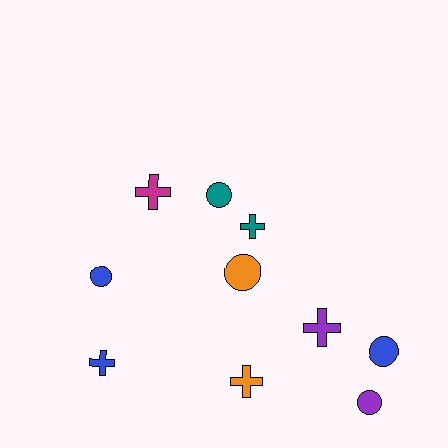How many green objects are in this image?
There are no green objects.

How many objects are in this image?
There are 10 objects.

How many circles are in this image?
There are 5 circles.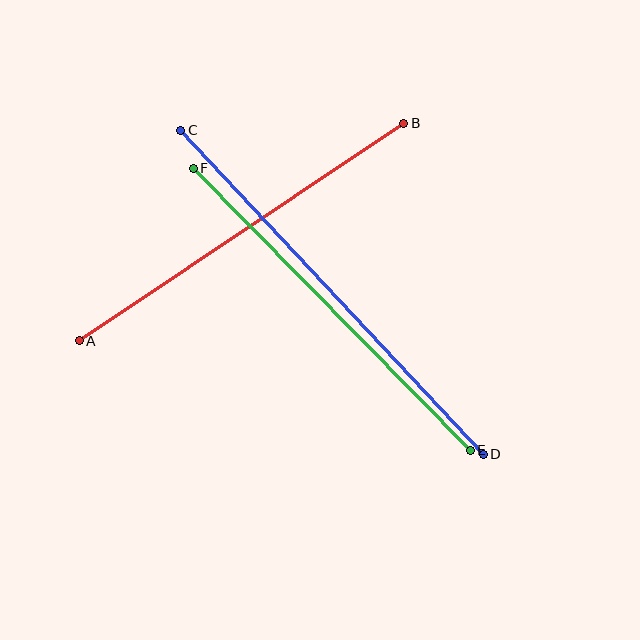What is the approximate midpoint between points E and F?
The midpoint is at approximately (332, 309) pixels.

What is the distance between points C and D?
The distance is approximately 443 pixels.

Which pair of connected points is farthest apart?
Points C and D are farthest apart.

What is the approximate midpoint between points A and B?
The midpoint is at approximately (241, 232) pixels.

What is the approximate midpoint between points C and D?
The midpoint is at approximately (332, 292) pixels.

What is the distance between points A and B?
The distance is approximately 391 pixels.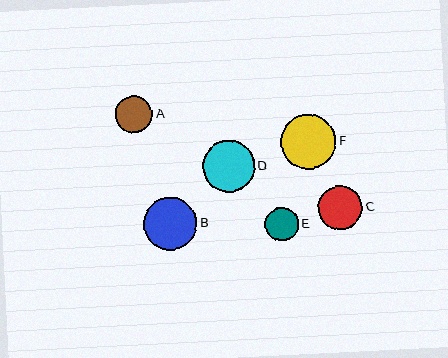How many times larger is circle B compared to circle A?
Circle B is approximately 1.4 times the size of circle A.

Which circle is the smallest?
Circle E is the smallest with a size of approximately 34 pixels.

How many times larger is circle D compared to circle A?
Circle D is approximately 1.4 times the size of circle A.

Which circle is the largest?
Circle F is the largest with a size of approximately 55 pixels.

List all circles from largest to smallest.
From largest to smallest: F, B, D, C, A, E.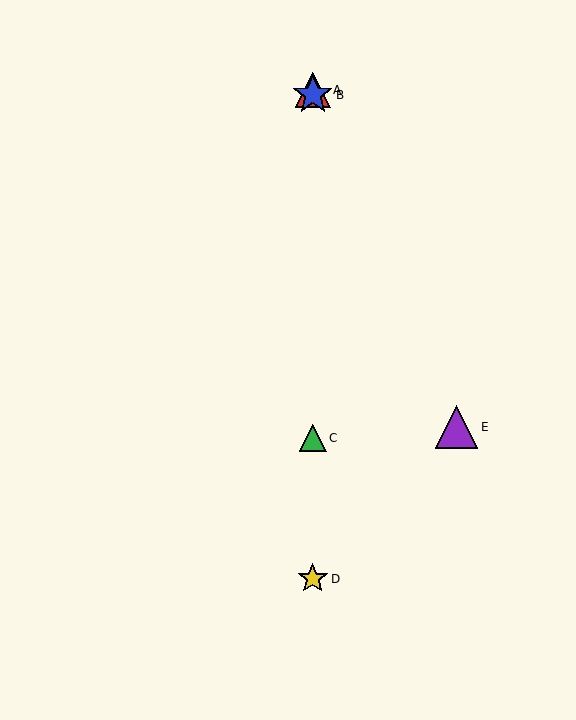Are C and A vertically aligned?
Yes, both are at x≈313.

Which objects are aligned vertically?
Objects A, B, C, D are aligned vertically.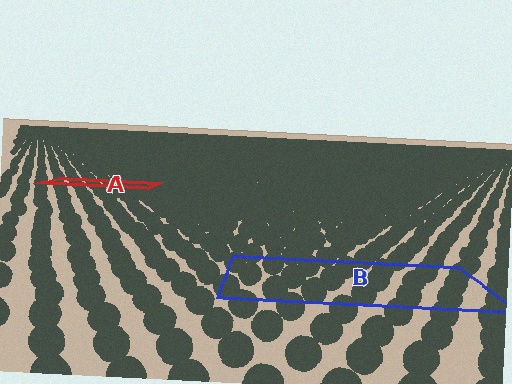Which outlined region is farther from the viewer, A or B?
Region A is farther from the viewer — the texture elements inside it appear smaller and more densely packed.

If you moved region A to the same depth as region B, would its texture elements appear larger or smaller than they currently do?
They would appear larger. At a closer depth, the same texture elements are projected at a bigger on-screen size.